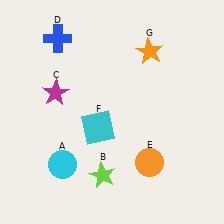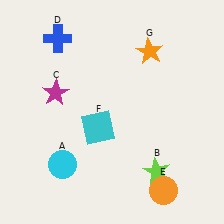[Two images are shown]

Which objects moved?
The objects that moved are: the lime star (B), the orange circle (E).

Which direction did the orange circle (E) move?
The orange circle (E) moved down.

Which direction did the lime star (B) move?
The lime star (B) moved right.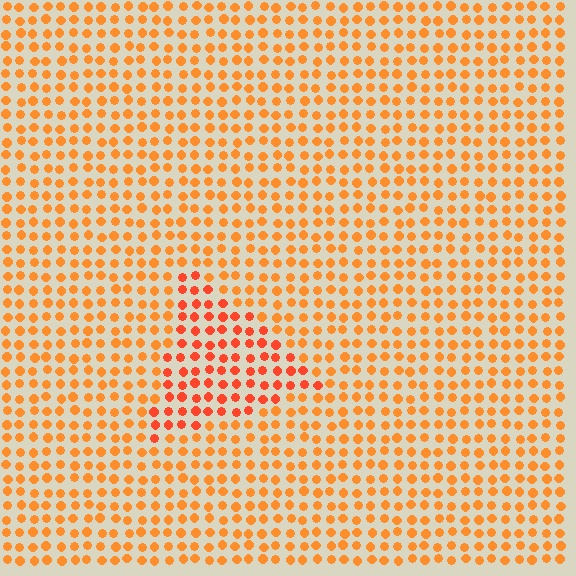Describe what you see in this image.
The image is filled with small orange elements in a uniform arrangement. A triangle-shaped region is visible where the elements are tinted to a slightly different hue, forming a subtle color boundary.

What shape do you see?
I see a triangle.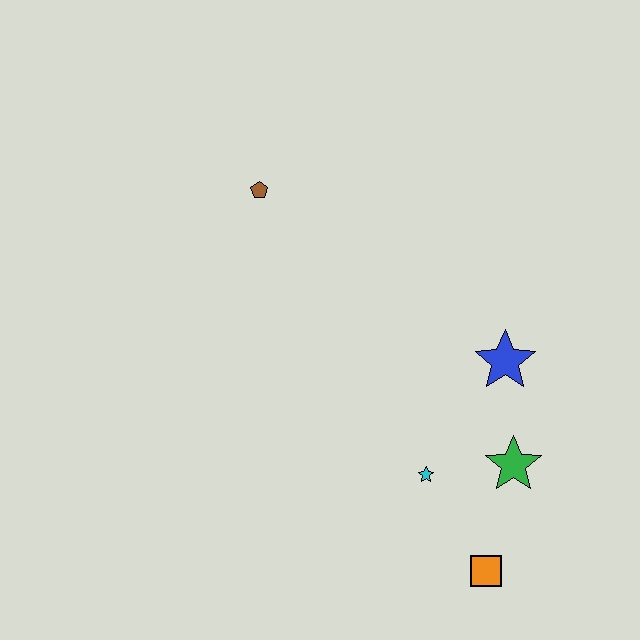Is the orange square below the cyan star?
Yes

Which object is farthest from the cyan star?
The brown pentagon is farthest from the cyan star.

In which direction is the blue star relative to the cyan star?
The blue star is above the cyan star.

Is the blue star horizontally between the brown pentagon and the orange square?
No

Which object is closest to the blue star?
The green star is closest to the blue star.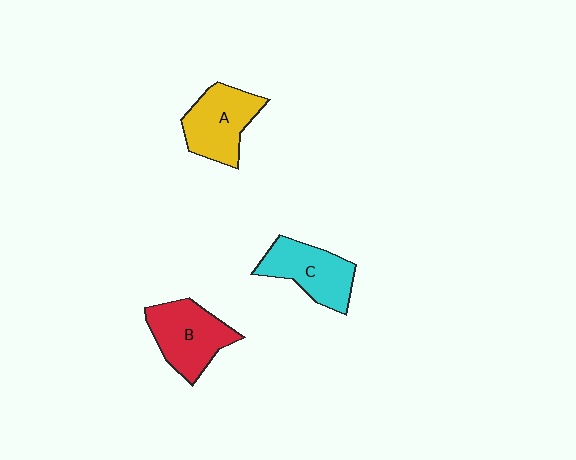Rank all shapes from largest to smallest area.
From largest to smallest: B (red), A (yellow), C (cyan).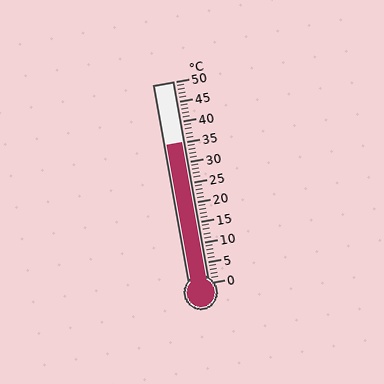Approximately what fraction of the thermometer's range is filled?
The thermometer is filled to approximately 70% of its range.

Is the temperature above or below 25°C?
The temperature is above 25°C.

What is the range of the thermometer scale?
The thermometer scale ranges from 0°C to 50°C.